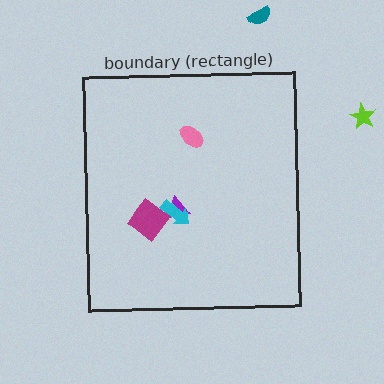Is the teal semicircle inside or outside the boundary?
Outside.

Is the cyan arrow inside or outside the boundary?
Inside.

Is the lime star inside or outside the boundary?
Outside.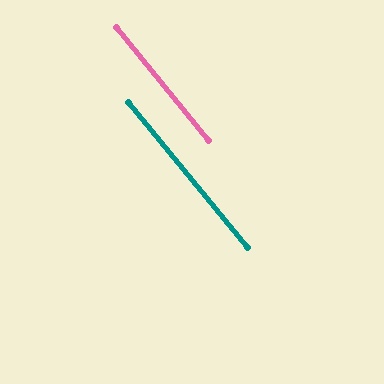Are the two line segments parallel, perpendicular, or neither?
Parallel — their directions differ by only 0.2°.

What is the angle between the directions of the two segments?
Approximately 0 degrees.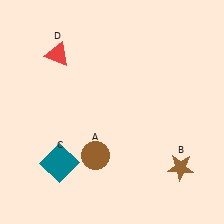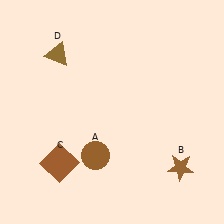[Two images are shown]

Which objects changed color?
C changed from teal to brown. D changed from red to brown.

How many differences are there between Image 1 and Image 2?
There are 2 differences between the two images.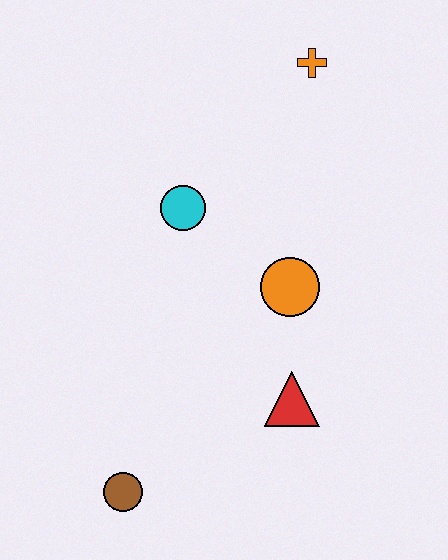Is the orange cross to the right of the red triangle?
Yes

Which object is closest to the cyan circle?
The orange circle is closest to the cyan circle.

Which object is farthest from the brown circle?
The orange cross is farthest from the brown circle.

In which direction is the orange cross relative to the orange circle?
The orange cross is above the orange circle.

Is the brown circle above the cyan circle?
No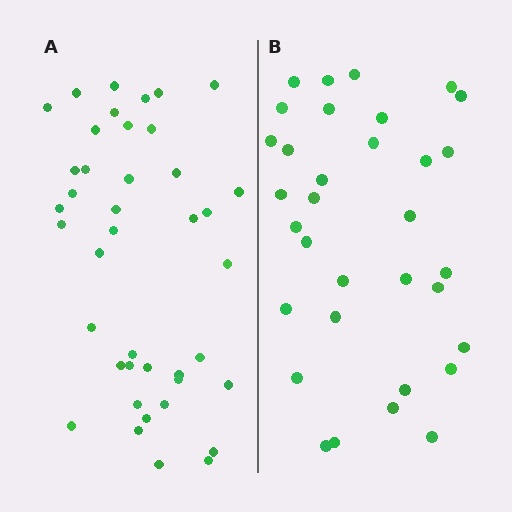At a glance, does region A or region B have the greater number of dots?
Region A (the left region) has more dots.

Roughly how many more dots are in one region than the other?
Region A has roughly 8 or so more dots than region B.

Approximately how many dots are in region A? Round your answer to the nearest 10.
About 40 dots. (The exact count is 41, which rounds to 40.)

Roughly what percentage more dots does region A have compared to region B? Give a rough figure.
About 25% more.